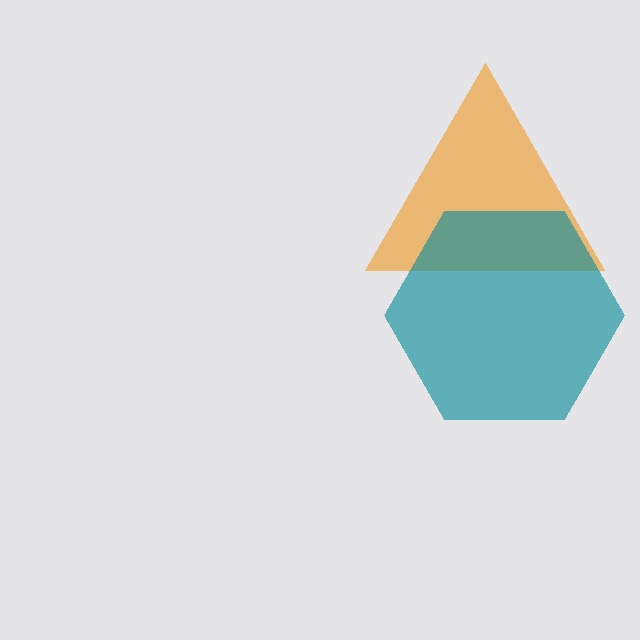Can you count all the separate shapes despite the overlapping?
Yes, there are 2 separate shapes.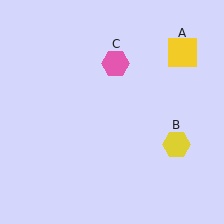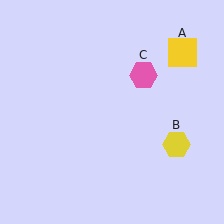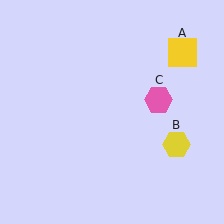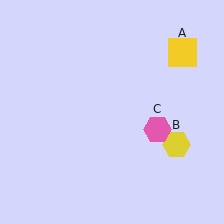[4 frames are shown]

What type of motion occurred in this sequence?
The pink hexagon (object C) rotated clockwise around the center of the scene.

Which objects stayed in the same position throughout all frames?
Yellow square (object A) and yellow hexagon (object B) remained stationary.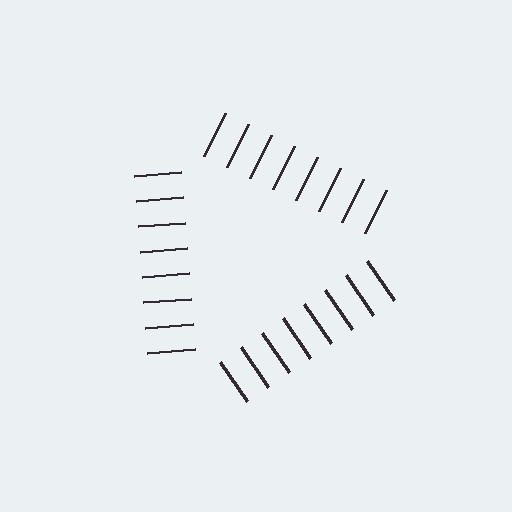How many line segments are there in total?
24 — 8 along each of the 3 edges.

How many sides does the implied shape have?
3 sides — the line-ends trace a triangle.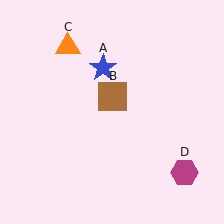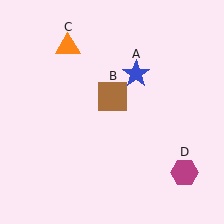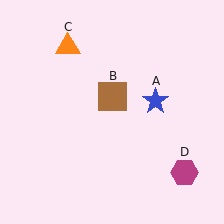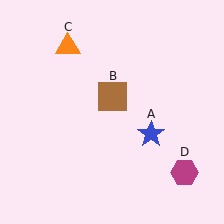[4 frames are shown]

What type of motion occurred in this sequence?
The blue star (object A) rotated clockwise around the center of the scene.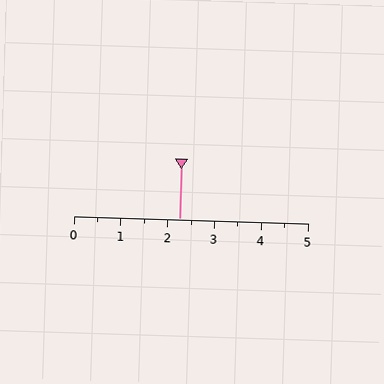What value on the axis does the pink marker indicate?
The marker indicates approximately 2.2.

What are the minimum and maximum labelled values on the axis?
The axis runs from 0 to 5.